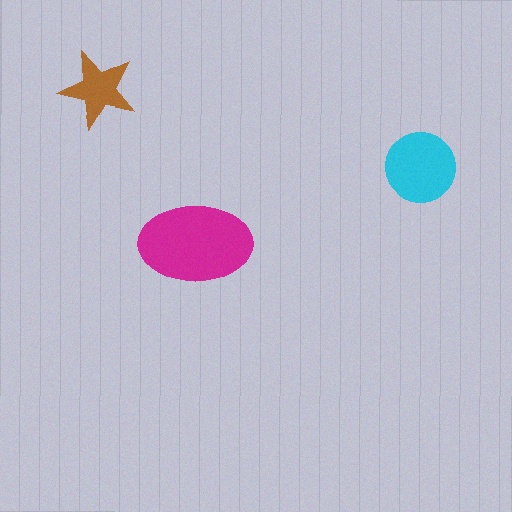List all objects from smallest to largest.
The brown star, the cyan circle, the magenta ellipse.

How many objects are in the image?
There are 3 objects in the image.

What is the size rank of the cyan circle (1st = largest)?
2nd.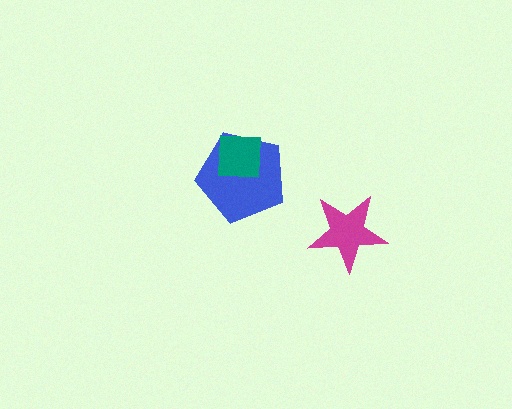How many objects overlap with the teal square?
1 object overlaps with the teal square.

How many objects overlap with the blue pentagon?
1 object overlaps with the blue pentagon.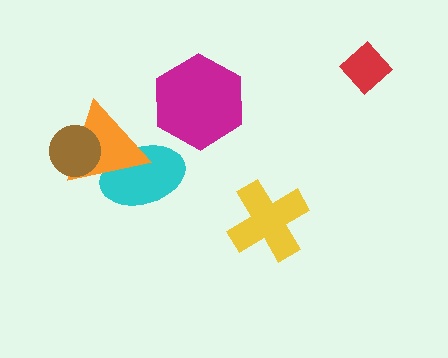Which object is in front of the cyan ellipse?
The orange triangle is in front of the cyan ellipse.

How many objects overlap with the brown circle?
1 object overlaps with the brown circle.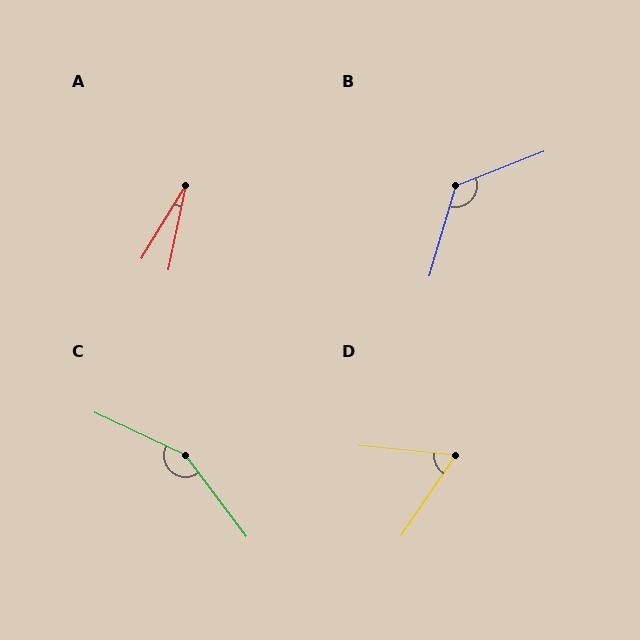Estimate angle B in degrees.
Approximately 128 degrees.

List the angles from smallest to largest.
A (20°), D (62°), B (128°), C (152°).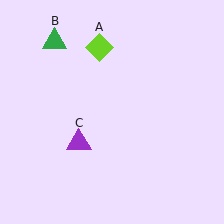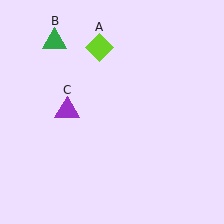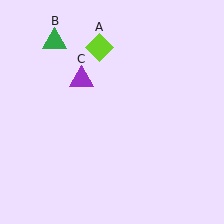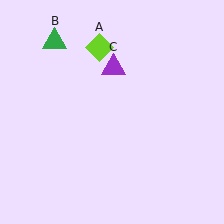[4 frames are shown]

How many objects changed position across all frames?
1 object changed position: purple triangle (object C).